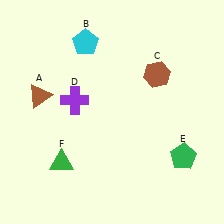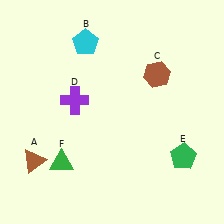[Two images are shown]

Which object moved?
The brown triangle (A) moved down.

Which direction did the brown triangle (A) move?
The brown triangle (A) moved down.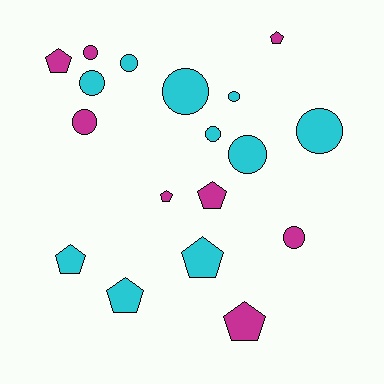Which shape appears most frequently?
Circle, with 10 objects.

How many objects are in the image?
There are 18 objects.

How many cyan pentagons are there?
There are 3 cyan pentagons.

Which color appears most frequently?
Cyan, with 10 objects.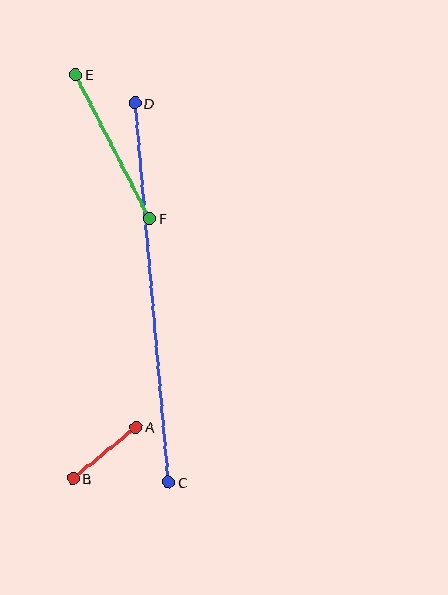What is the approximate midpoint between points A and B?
The midpoint is at approximately (105, 453) pixels.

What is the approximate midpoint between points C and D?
The midpoint is at approximately (152, 293) pixels.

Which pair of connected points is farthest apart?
Points C and D are farthest apart.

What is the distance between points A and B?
The distance is approximately 82 pixels.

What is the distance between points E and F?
The distance is approximately 162 pixels.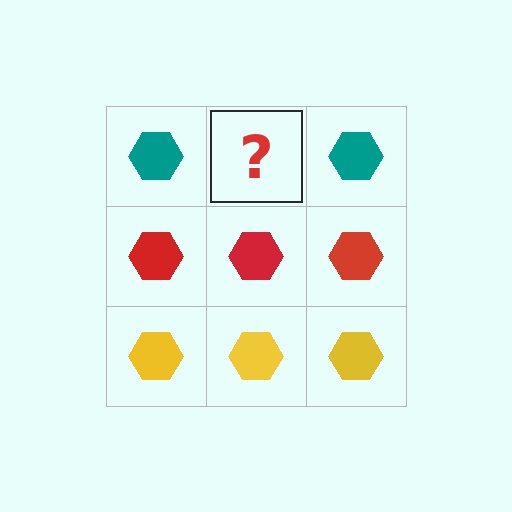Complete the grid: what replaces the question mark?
The question mark should be replaced with a teal hexagon.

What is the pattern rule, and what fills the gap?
The rule is that each row has a consistent color. The gap should be filled with a teal hexagon.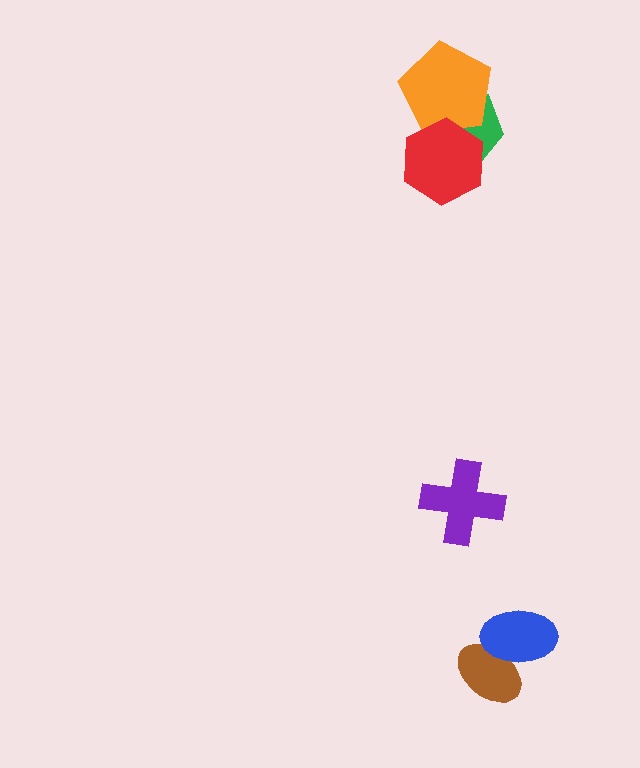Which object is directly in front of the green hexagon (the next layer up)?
The orange pentagon is directly in front of the green hexagon.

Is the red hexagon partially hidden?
No, no other shape covers it.